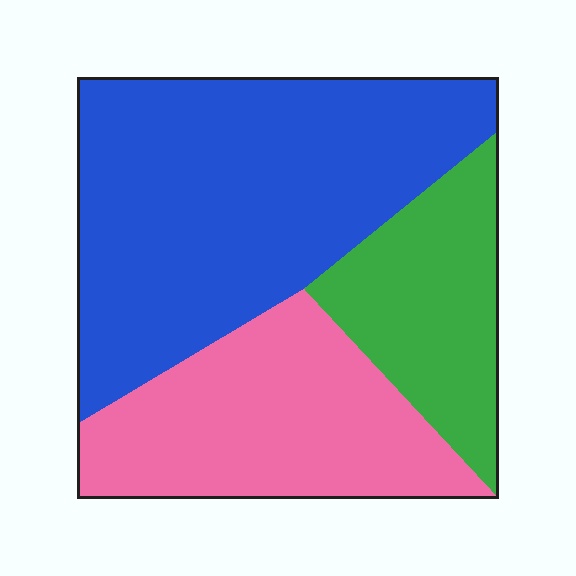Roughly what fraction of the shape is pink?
Pink covers around 30% of the shape.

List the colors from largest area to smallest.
From largest to smallest: blue, pink, green.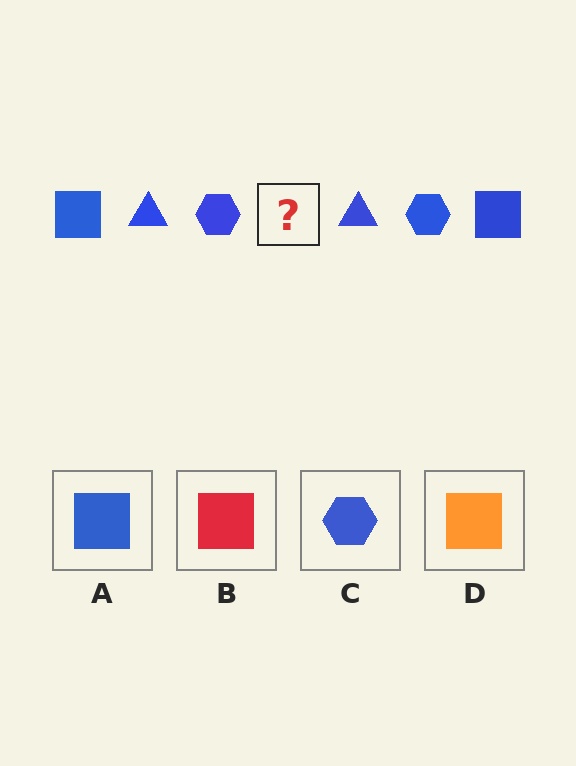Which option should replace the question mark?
Option A.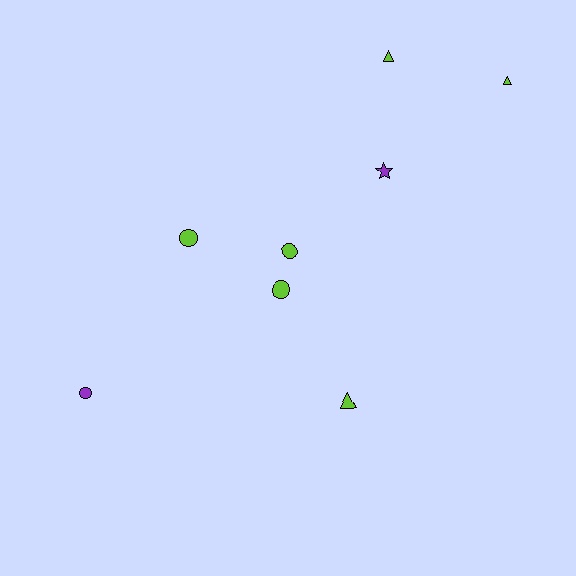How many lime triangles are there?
There are 3 lime triangles.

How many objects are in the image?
There are 8 objects.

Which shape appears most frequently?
Circle, with 4 objects.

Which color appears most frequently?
Lime, with 6 objects.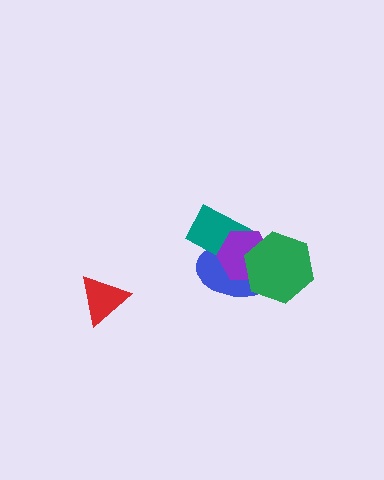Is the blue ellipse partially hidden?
Yes, it is partially covered by another shape.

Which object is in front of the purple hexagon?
The green hexagon is in front of the purple hexagon.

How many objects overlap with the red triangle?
0 objects overlap with the red triangle.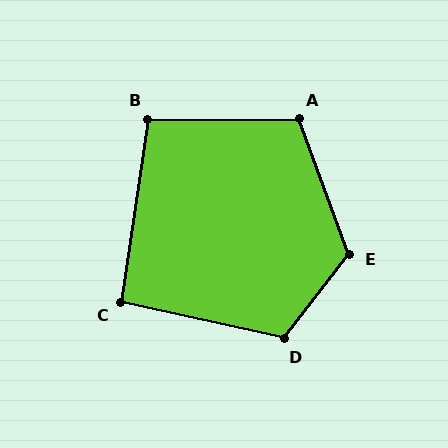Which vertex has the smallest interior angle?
C, at approximately 94 degrees.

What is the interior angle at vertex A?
Approximately 110 degrees (obtuse).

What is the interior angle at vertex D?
Approximately 115 degrees (obtuse).